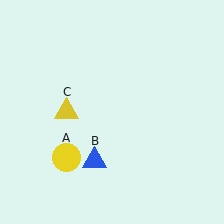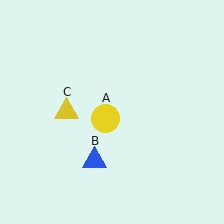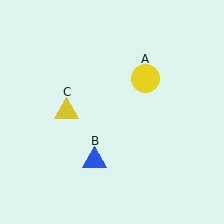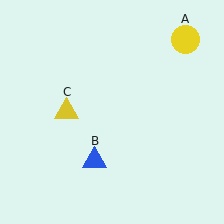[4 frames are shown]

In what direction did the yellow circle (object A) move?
The yellow circle (object A) moved up and to the right.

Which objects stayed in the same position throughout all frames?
Blue triangle (object B) and yellow triangle (object C) remained stationary.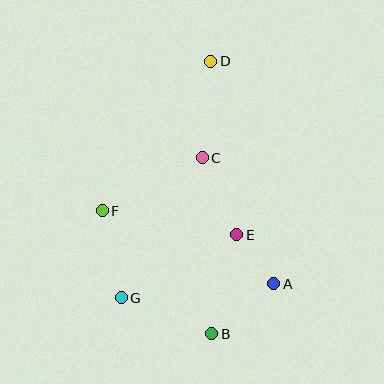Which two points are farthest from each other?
Points B and D are farthest from each other.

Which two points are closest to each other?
Points A and E are closest to each other.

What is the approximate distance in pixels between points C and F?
The distance between C and F is approximately 113 pixels.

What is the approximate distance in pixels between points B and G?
The distance between B and G is approximately 98 pixels.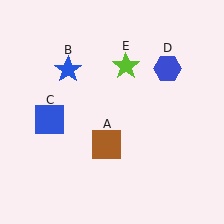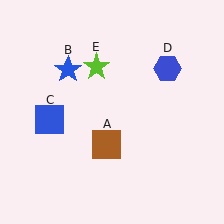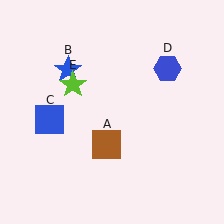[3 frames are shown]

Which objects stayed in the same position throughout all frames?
Brown square (object A) and blue star (object B) and blue square (object C) and blue hexagon (object D) remained stationary.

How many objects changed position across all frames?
1 object changed position: lime star (object E).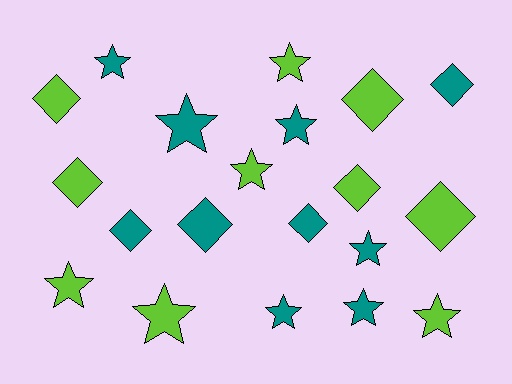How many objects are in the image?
There are 20 objects.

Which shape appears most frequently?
Star, with 11 objects.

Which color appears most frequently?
Teal, with 10 objects.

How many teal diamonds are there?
There are 4 teal diamonds.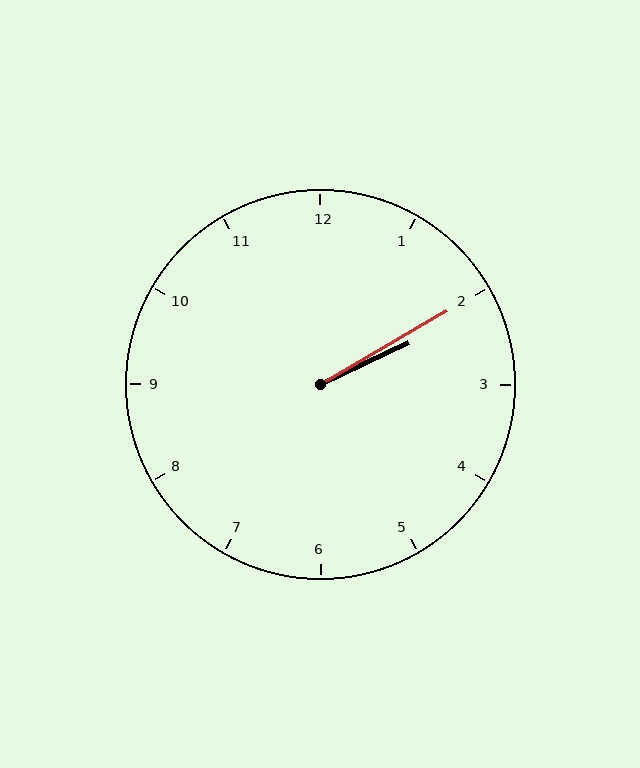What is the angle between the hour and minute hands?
Approximately 5 degrees.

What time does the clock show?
2:10.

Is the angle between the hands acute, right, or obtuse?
It is acute.